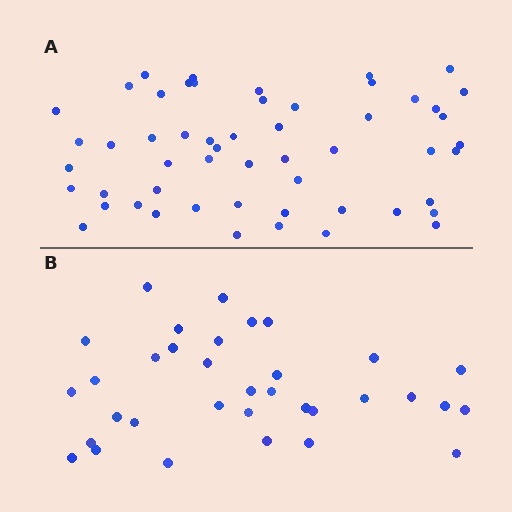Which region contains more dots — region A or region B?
Region A (the top region) has more dots.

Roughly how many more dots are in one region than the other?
Region A has approximately 20 more dots than region B.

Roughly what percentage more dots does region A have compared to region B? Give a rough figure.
About 60% more.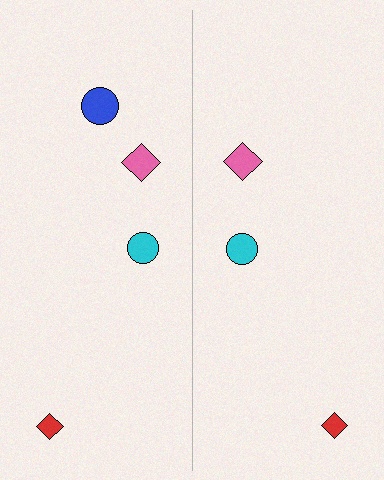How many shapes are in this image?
There are 7 shapes in this image.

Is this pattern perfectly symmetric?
No, the pattern is not perfectly symmetric. A blue circle is missing from the right side.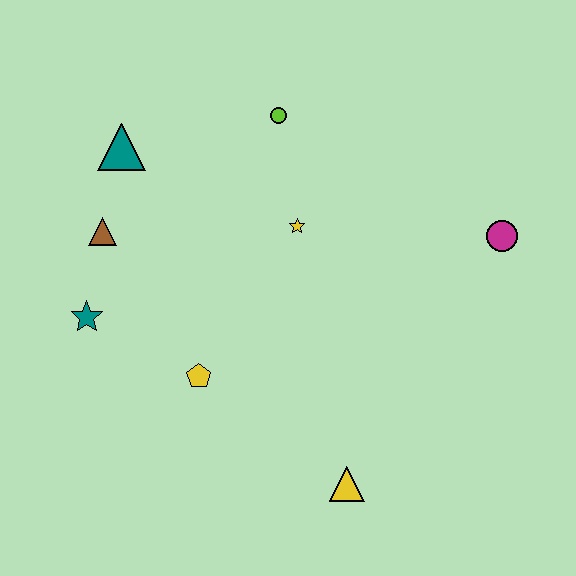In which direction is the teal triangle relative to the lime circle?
The teal triangle is to the left of the lime circle.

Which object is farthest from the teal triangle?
The yellow triangle is farthest from the teal triangle.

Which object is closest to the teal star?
The brown triangle is closest to the teal star.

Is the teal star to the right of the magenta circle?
No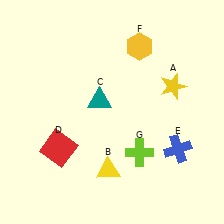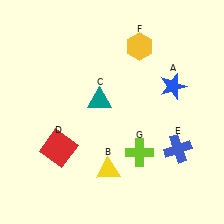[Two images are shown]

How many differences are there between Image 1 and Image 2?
There is 1 difference between the two images.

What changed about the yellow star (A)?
In Image 1, A is yellow. In Image 2, it changed to blue.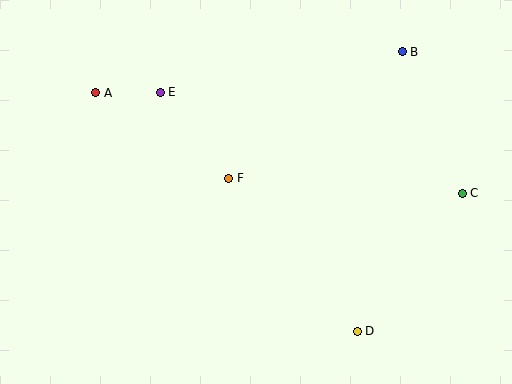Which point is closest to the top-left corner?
Point A is closest to the top-left corner.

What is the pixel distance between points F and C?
The distance between F and C is 234 pixels.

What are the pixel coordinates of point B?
Point B is at (402, 52).